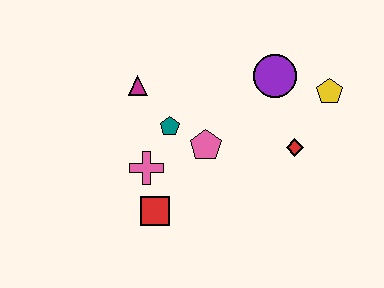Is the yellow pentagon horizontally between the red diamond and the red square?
No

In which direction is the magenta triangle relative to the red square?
The magenta triangle is above the red square.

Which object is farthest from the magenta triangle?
The yellow pentagon is farthest from the magenta triangle.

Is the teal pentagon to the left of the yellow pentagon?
Yes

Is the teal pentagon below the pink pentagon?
No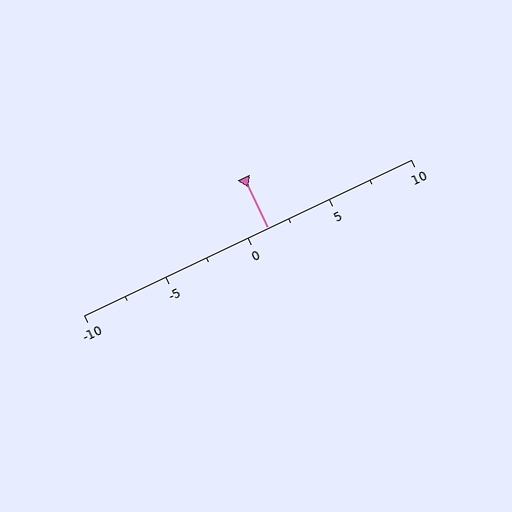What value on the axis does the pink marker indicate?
The marker indicates approximately 1.2.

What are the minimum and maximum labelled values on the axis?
The axis runs from -10 to 10.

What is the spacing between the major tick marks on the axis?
The major ticks are spaced 5 apart.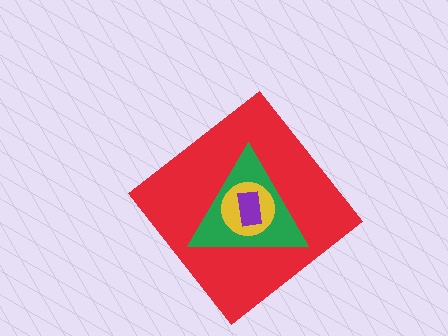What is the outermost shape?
The red diamond.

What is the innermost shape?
The purple rectangle.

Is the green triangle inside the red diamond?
Yes.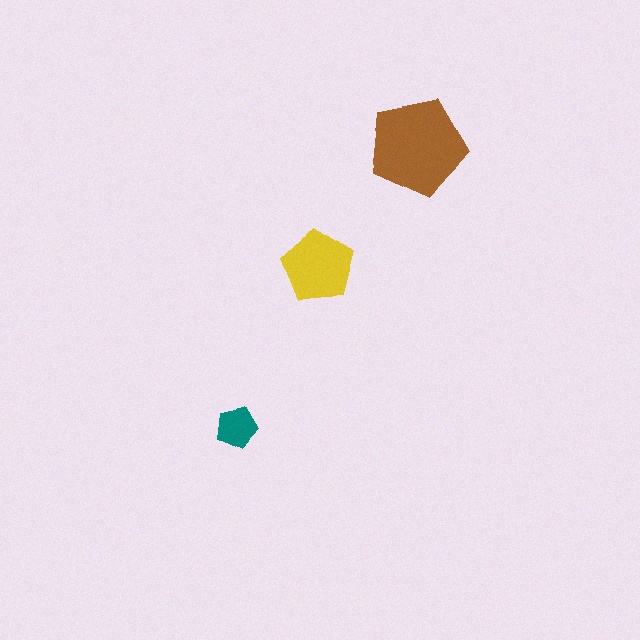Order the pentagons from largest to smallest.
the brown one, the yellow one, the teal one.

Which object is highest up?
The brown pentagon is topmost.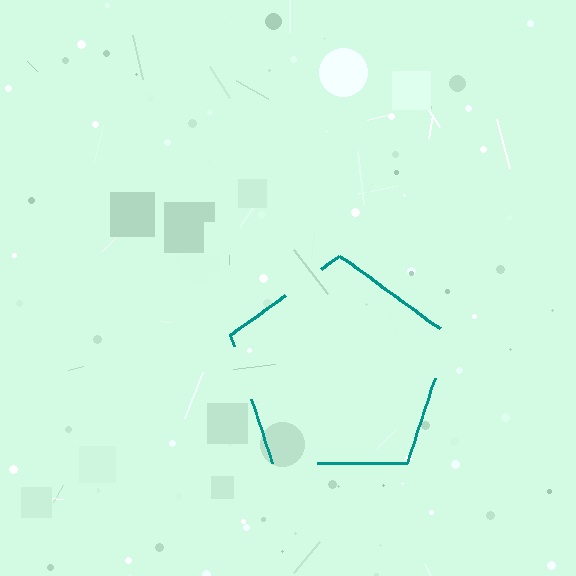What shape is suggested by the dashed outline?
The dashed outline suggests a pentagon.